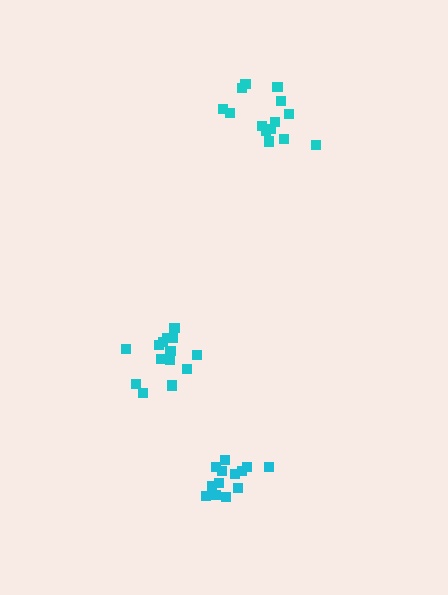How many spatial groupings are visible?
There are 3 spatial groupings.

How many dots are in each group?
Group 1: 13 dots, Group 2: 14 dots, Group 3: 15 dots (42 total).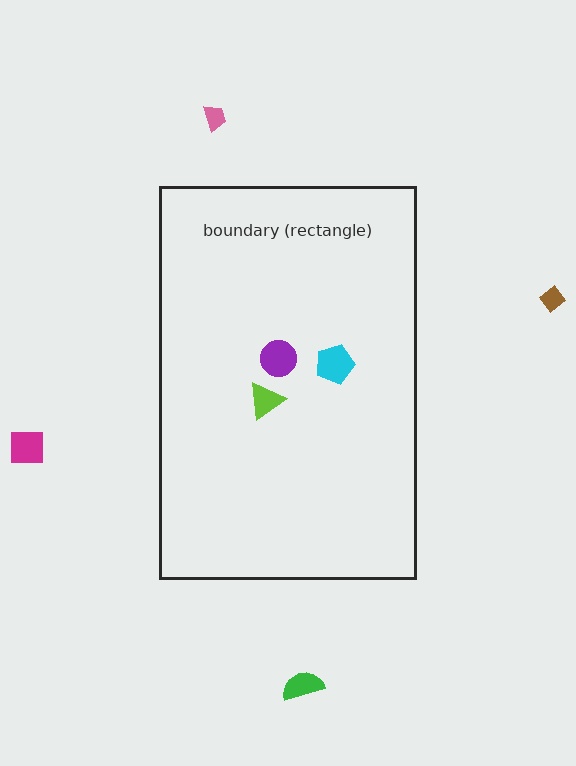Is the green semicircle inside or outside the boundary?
Outside.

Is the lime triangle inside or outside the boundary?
Inside.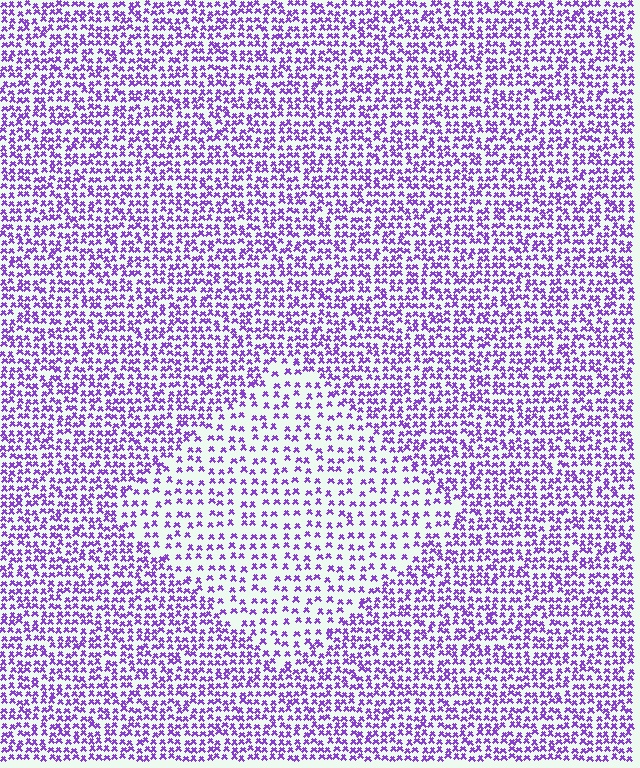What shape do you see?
I see a diamond.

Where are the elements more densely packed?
The elements are more densely packed outside the diamond boundary.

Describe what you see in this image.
The image contains small purple elements arranged at two different densities. A diamond-shaped region is visible where the elements are less densely packed than the surrounding area.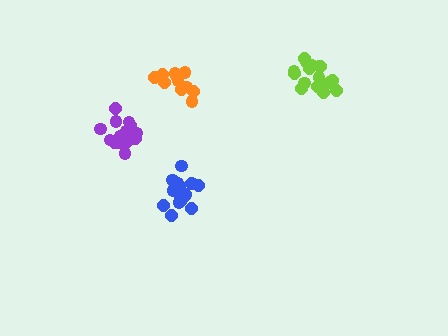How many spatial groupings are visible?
There are 4 spatial groupings.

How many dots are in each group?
Group 1: 16 dots, Group 2: 16 dots, Group 3: 17 dots, Group 4: 11 dots (60 total).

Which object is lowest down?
The blue cluster is bottommost.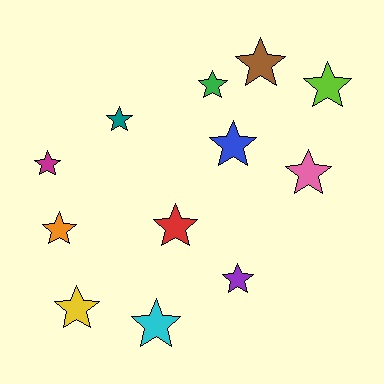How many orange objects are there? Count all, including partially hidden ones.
There is 1 orange object.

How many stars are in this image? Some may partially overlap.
There are 12 stars.